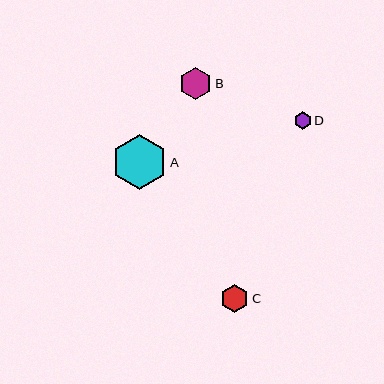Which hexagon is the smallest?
Hexagon D is the smallest with a size of approximately 17 pixels.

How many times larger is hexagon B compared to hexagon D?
Hexagon B is approximately 1.9 times the size of hexagon D.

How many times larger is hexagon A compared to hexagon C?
Hexagon A is approximately 1.9 times the size of hexagon C.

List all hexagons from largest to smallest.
From largest to smallest: A, B, C, D.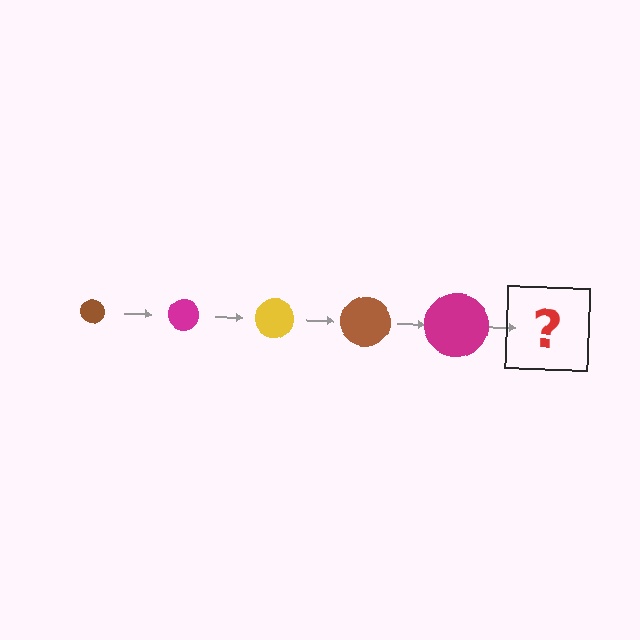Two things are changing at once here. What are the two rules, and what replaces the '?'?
The two rules are that the circle grows larger each step and the color cycles through brown, magenta, and yellow. The '?' should be a yellow circle, larger than the previous one.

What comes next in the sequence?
The next element should be a yellow circle, larger than the previous one.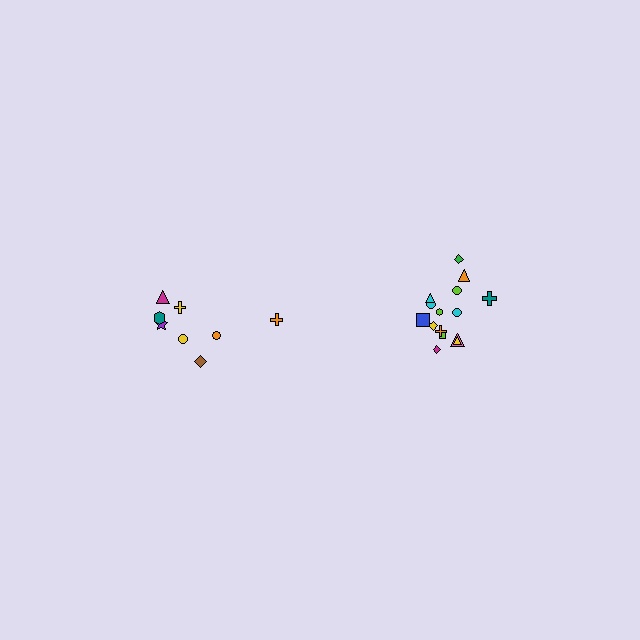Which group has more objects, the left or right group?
The right group.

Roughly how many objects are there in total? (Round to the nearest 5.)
Roughly 25 objects in total.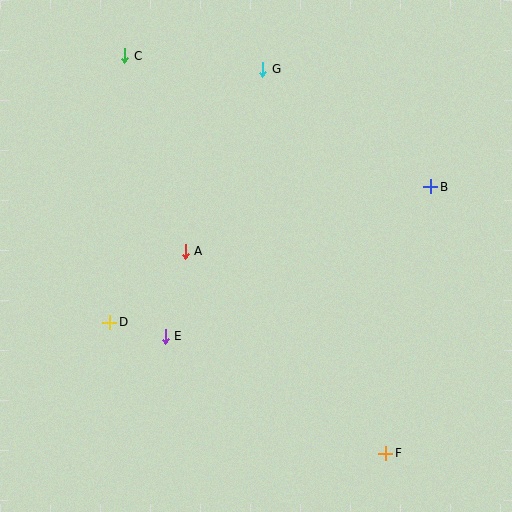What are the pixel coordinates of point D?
Point D is at (110, 322).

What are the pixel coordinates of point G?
Point G is at (263, 69).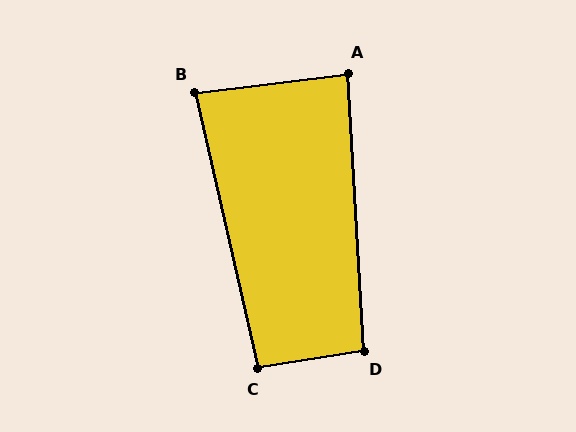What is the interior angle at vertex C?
Approximately 94 degrees (approximately right).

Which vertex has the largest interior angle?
D, at approximately 96 degrees.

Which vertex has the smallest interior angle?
B, at approximately 84 degrees.